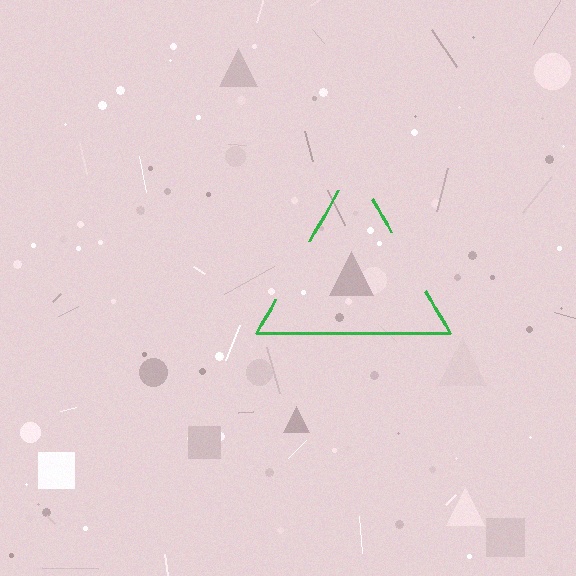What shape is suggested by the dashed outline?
The dashed outline suggests a triangle.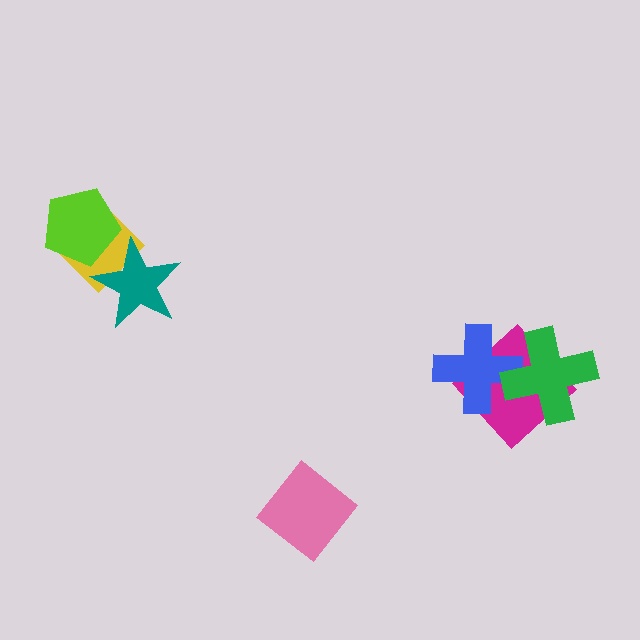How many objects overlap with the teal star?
1 object overlaps with the teal star.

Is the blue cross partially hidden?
Yes, it is partially covered by another shape.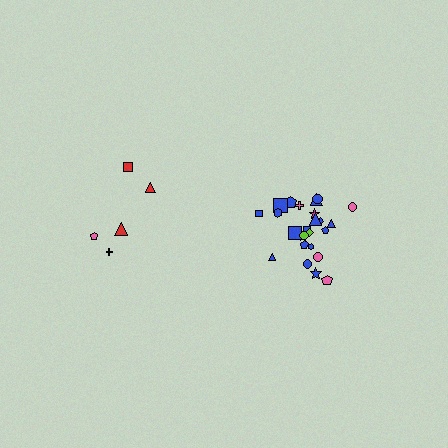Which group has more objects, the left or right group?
The right group.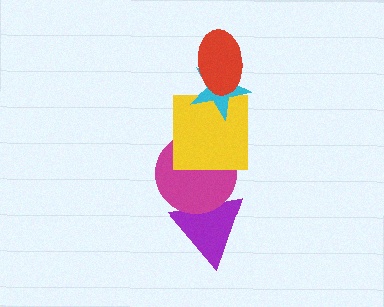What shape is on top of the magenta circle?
The yellow square is on top of the magenta circle.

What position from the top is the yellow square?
The yellow square is 3rd from the top.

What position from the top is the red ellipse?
The red ellipse is 1st from the top.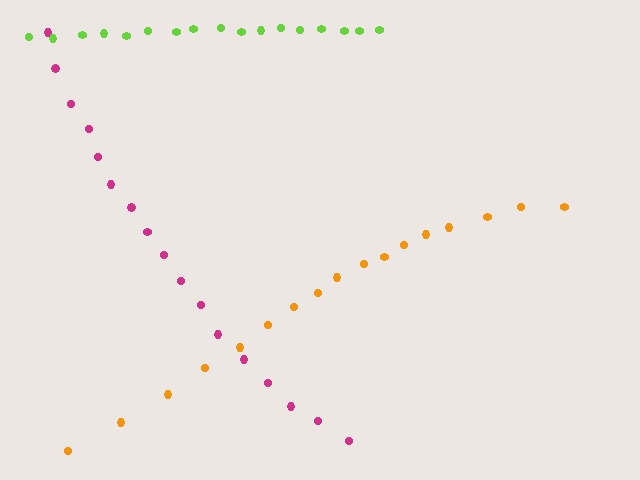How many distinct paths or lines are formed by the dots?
There are 3 distinct paths.